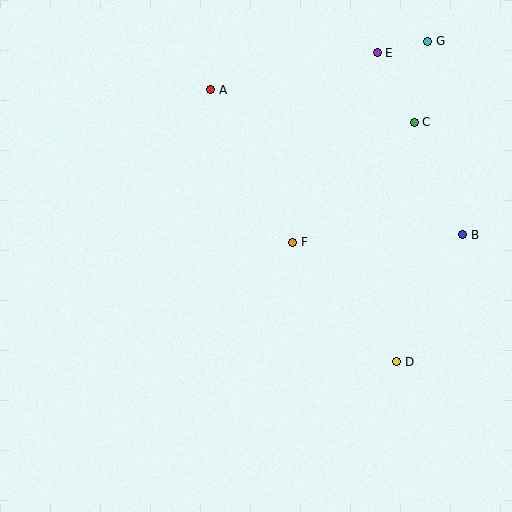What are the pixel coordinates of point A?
Point A is at (211, 90).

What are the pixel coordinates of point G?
Point G is at (428, 41).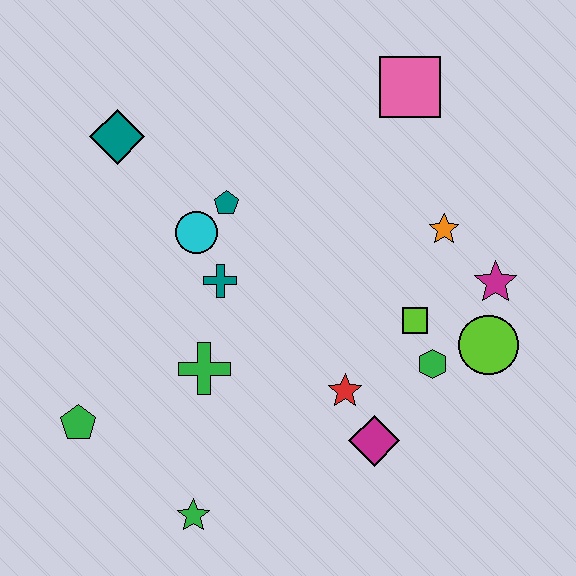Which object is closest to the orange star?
The magenta star is closest to the orange star.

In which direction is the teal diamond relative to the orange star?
The teal diamond is to the left of the orange star.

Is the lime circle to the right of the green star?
Yes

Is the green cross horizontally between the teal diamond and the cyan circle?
No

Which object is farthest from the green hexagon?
The teal diamond is farthest from the green hexagon.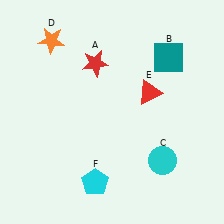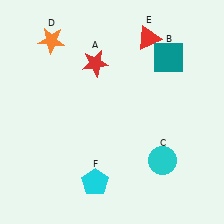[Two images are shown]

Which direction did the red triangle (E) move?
The red triangle (E) moved up.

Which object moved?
The red triangle (E) moved up.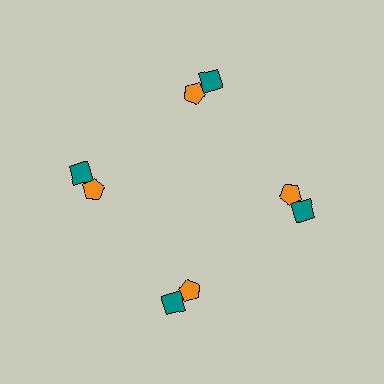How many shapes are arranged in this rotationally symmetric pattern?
There are 8 shapes, arranged in 4 groups of 2.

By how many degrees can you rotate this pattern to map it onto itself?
The pattern maps onto itself every 90 degrees of rotation.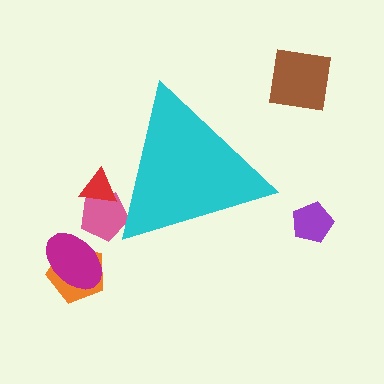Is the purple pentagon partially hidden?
No, the purple pentagon is fully visible.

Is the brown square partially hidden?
No, the brown square is fully visible.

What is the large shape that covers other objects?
A cyan triangle.